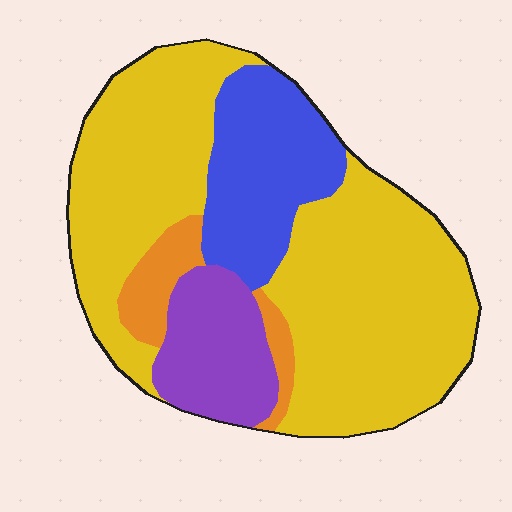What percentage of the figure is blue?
Blue covers roughly 20% of the figure.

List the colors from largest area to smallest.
From largest to smallest: yellow, blue, purple, orange.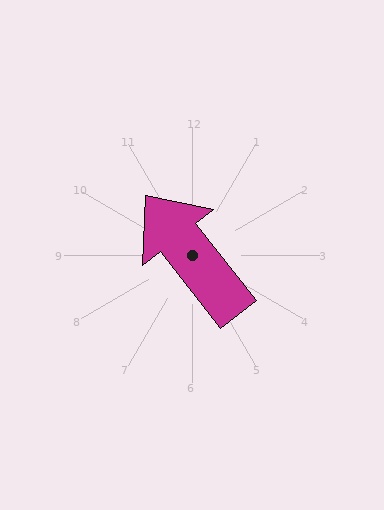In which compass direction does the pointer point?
Northwest.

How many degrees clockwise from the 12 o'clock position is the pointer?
Approximately 322 degrees.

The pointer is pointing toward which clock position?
Roughly 11 o'clock.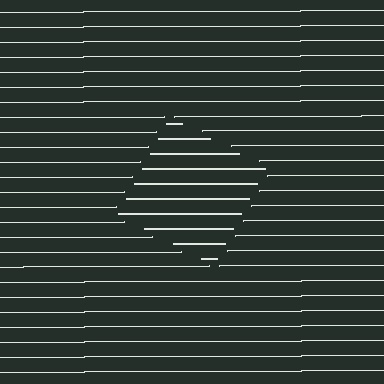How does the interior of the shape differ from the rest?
The interior of the shape contains the same grating, shifted by half a period — the contour is defined by the phase discontinuity where line-ends from the inner and outer gratings abut.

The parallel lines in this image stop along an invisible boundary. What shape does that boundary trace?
An illusory square. The interior of the shape contains the same grating, shifted by half a period — the contour is defined by the phase discontinuity where line-ends from the inner and outer gratings abut.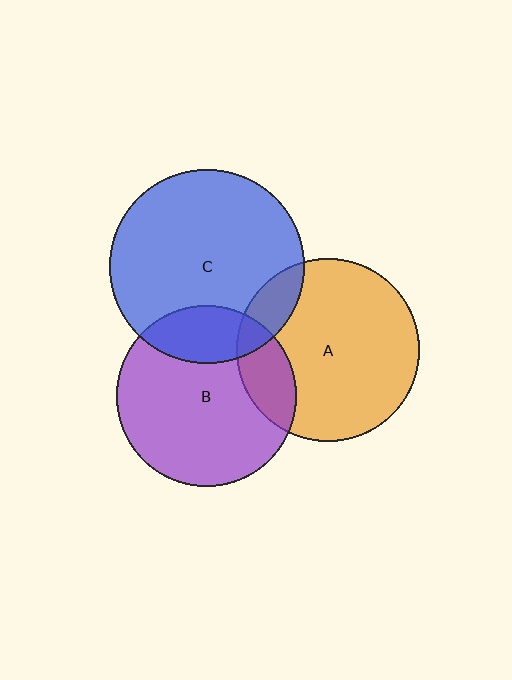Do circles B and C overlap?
Yes.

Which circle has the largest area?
Circle C (blue).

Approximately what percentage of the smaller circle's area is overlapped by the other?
Approximately 20%.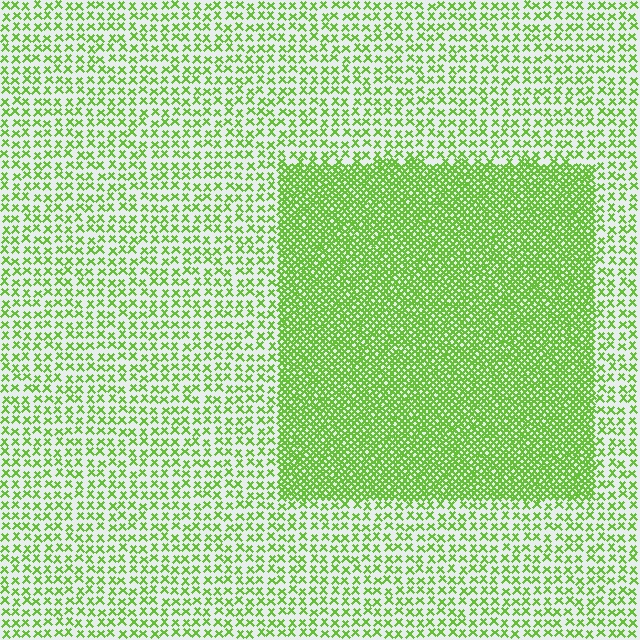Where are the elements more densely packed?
The elements are more densely packed inside the rectangle boundary.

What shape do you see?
I see a rectangle.